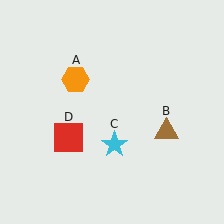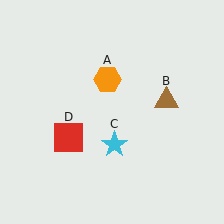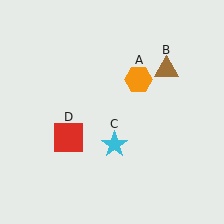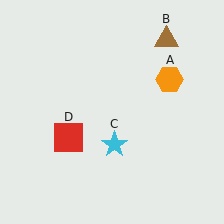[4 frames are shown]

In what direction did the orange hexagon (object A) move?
The orange hexagon (object A) moved right.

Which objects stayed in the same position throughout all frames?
Cyan star (object C) and red square (object D) remained stationary.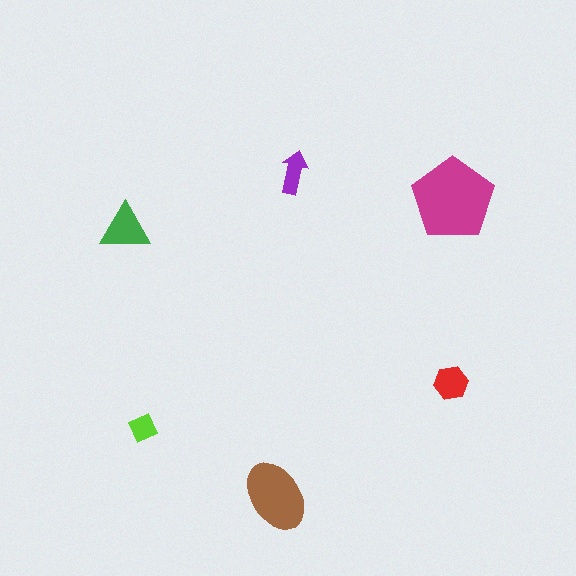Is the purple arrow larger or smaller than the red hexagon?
Smaller.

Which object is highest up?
The purple arrow is topmost.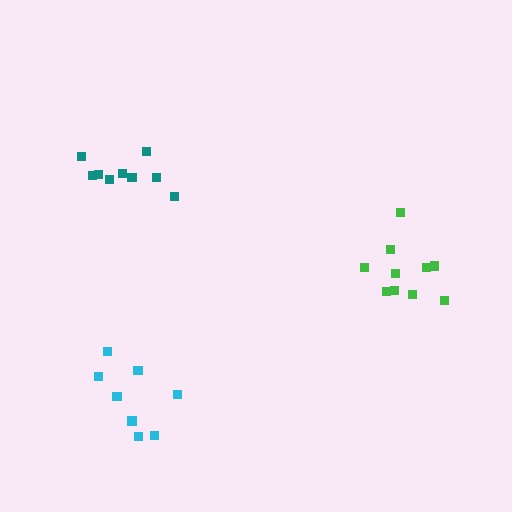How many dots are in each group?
Group 1: 9 dots, Group 2: 10 dots, Group 3: 8 dots (27 total).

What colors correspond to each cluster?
The clusters are colored: teal, green, cyan.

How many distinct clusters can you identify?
There are 3 distinct clusters.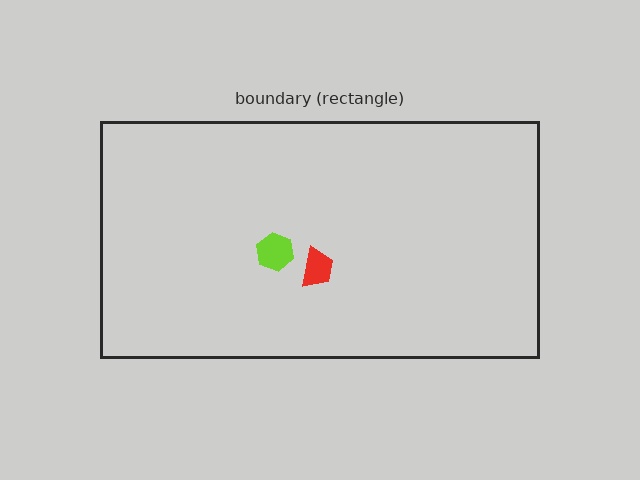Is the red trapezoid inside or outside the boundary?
Inside.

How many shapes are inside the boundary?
2 inside, 0 outside.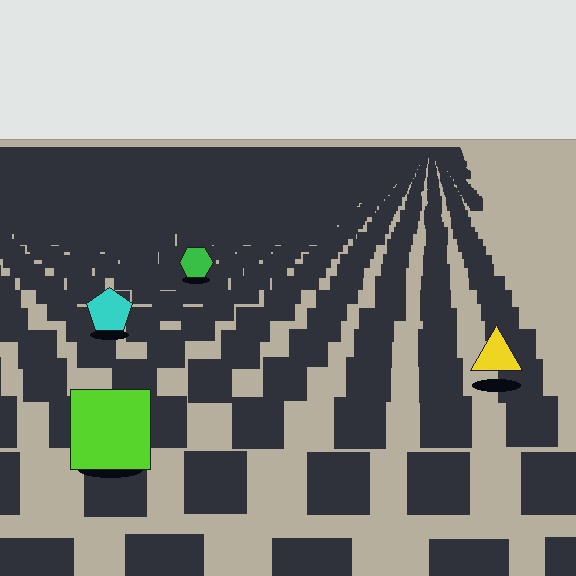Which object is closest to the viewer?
The lime square is closest. The texture marks near it are larger and more spread out.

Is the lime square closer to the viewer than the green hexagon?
Yes. The lime square is closer — you can tell from the texture gradient: the ground texture is coarser near it.